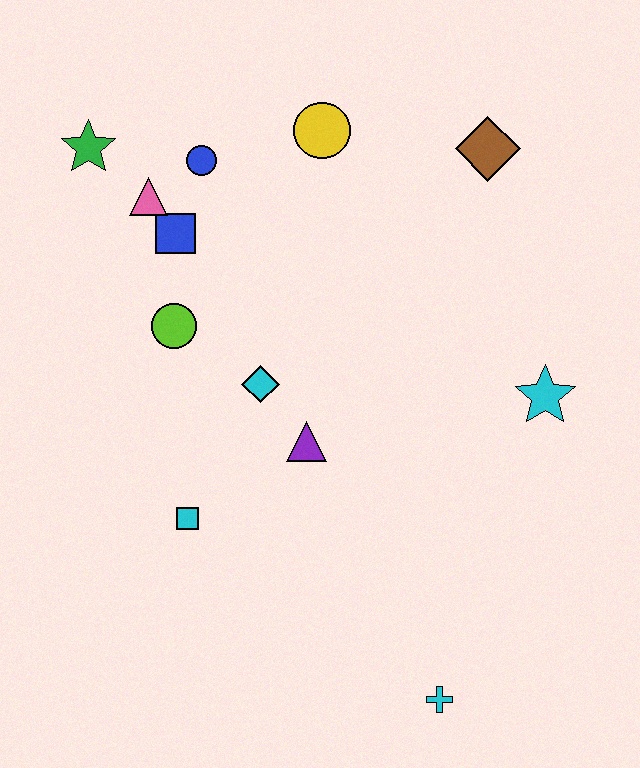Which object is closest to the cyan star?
The purple triangle is closest to the cyan star.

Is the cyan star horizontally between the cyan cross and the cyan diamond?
No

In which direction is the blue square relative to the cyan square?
The blue square is above the cyan square.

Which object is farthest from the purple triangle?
The green star is farthest from the purple triangle.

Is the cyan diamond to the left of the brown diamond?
Yes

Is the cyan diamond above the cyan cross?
Yes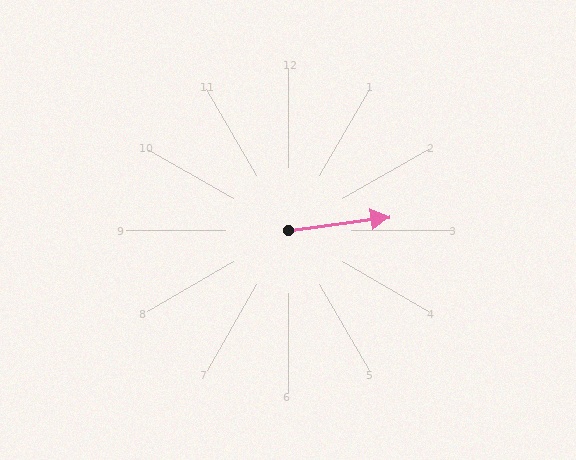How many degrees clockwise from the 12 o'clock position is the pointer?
Approximately 82 degrees.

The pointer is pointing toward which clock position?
Roughly 3 o'clock.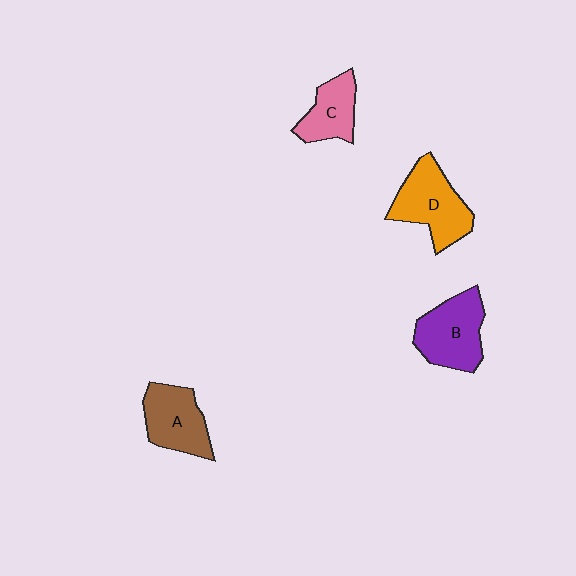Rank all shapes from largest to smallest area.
From largest to smallest: D (orange), B (purple), A (brown), C (pink).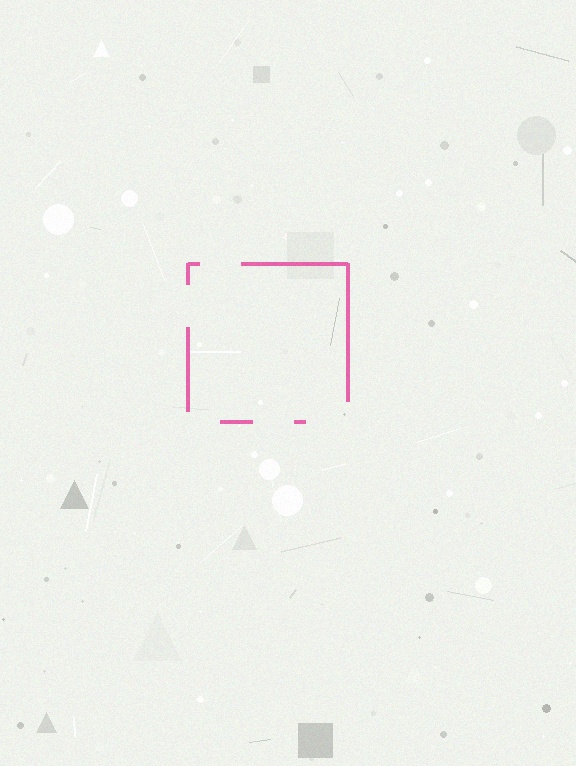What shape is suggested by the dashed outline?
The dashed outline suggests a square.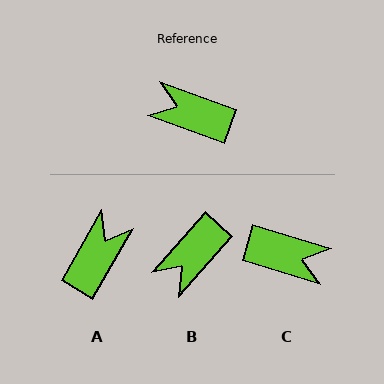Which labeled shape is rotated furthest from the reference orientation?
C, about 177 degrees away.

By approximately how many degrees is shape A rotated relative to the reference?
Approximately 100 degrees clockwise.